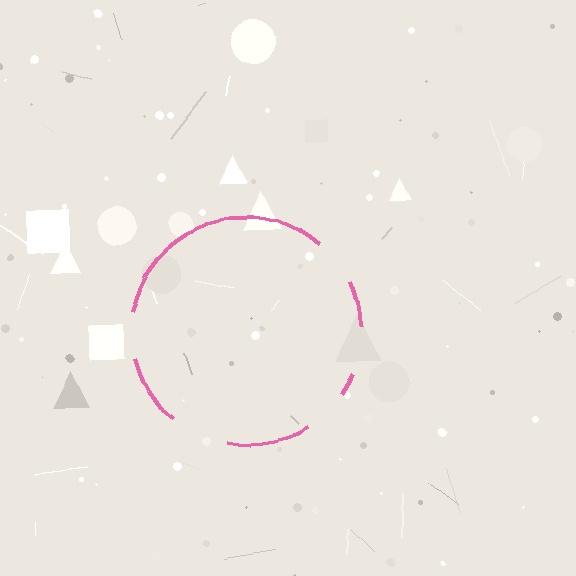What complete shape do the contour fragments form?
The contour fragments form a circle.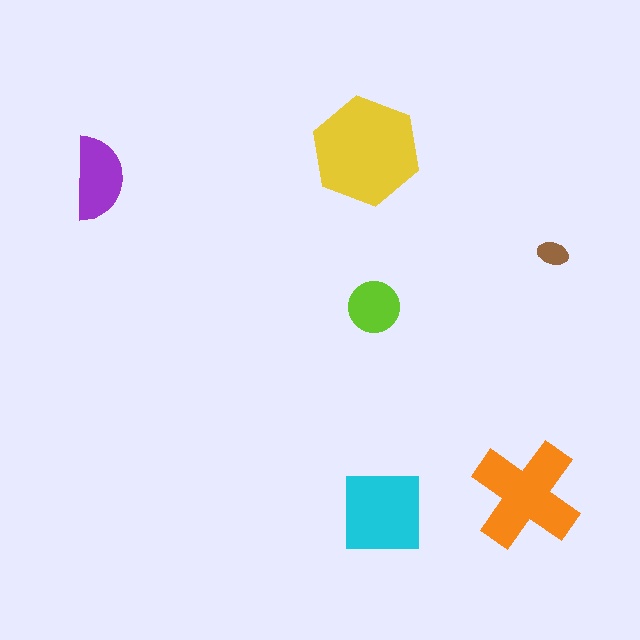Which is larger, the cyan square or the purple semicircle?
The cyan square.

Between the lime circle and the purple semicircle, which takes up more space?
The purple semicircle.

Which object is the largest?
The yellow hexagon.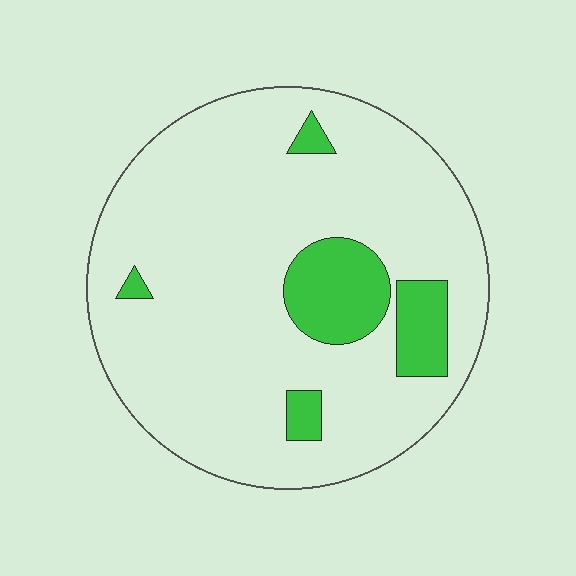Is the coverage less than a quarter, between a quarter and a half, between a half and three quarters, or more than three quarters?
Less than a quarter.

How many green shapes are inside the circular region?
5.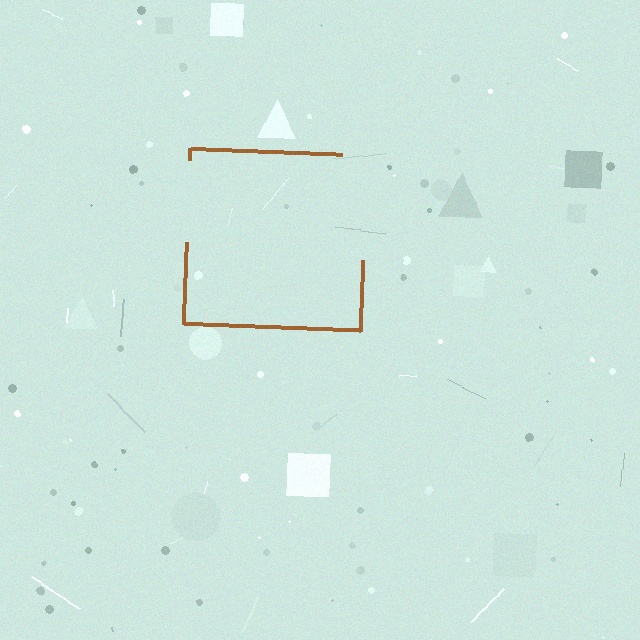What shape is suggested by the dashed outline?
The dashed outline suggests a square.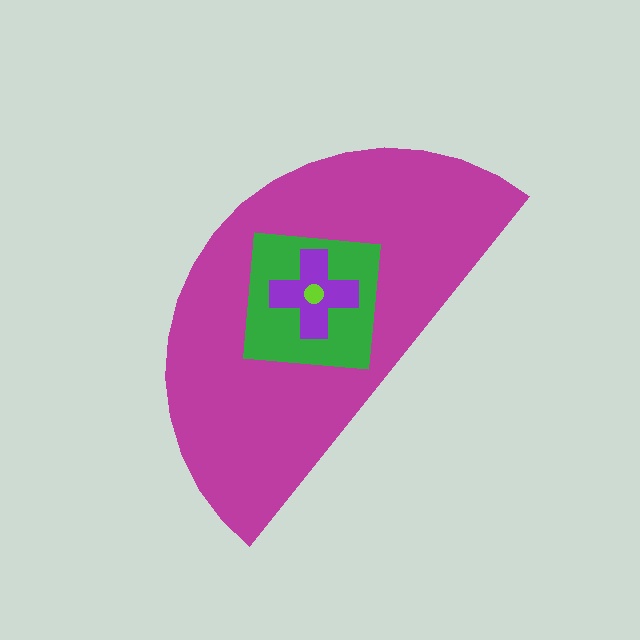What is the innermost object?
The lime circle.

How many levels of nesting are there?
4.